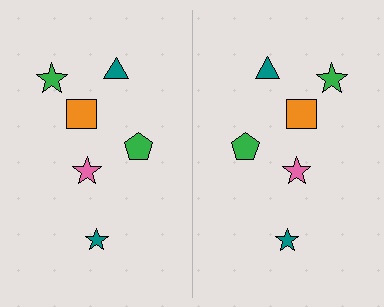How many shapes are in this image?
There are 12 shapes in this image.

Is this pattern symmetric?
Yes, this pattern has bilateral (reflection) symmetry.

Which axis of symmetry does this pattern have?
The pattern has a vertical axis of symmetry running through the center of the image.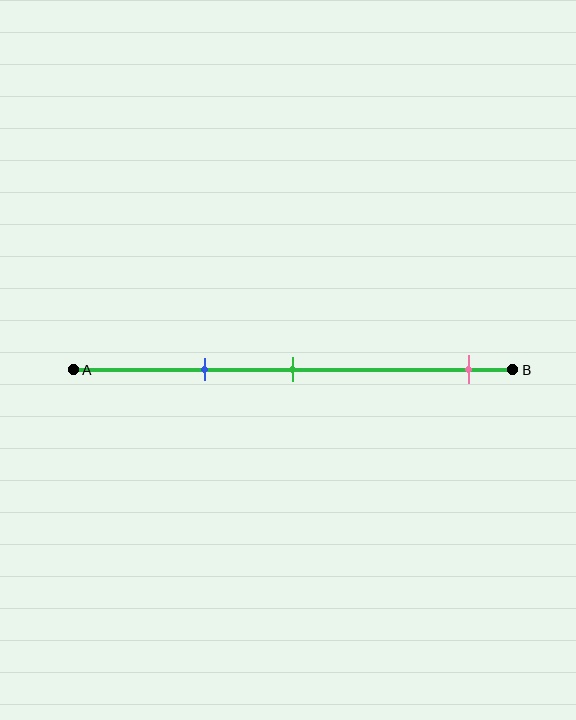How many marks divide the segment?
There are 3 marks dividing the segment.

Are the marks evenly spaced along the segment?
No, the marks are not evenly spaced.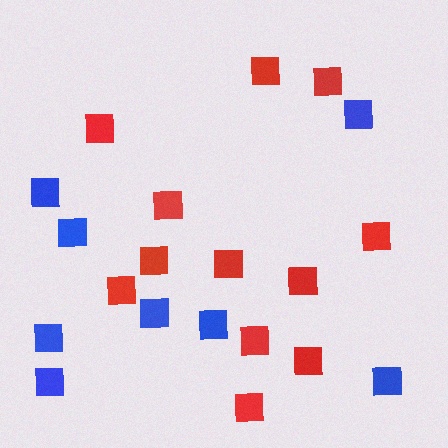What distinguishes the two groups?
There are 2 groups: one group of blue squares (8) and one group of red squares (12).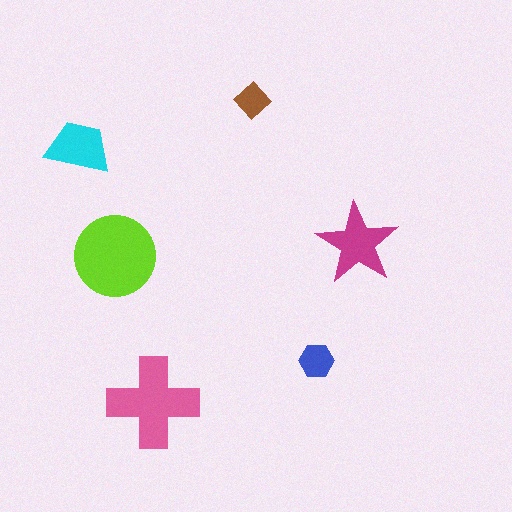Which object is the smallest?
The brown diamond.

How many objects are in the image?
There are 6 objects in the image.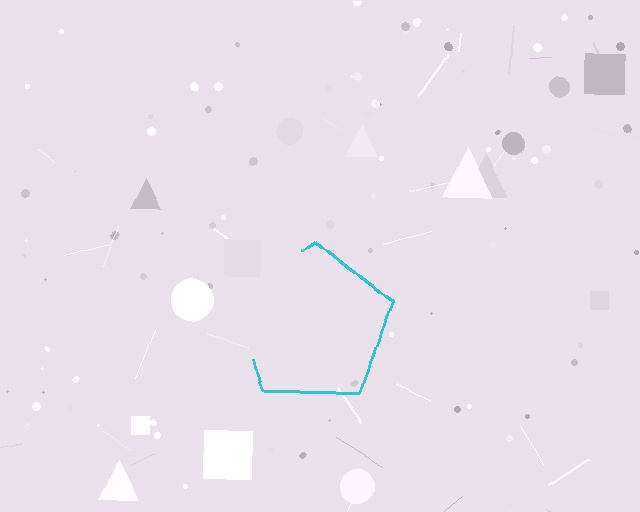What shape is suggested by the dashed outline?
The dashed outline suggests a pentagon.